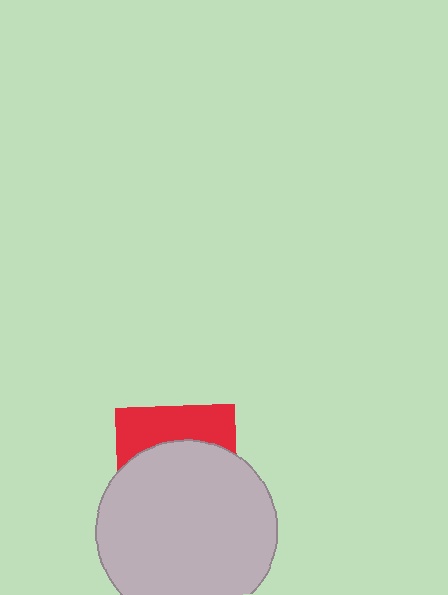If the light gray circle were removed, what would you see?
You would see the complete red square.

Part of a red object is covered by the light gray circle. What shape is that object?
It is a square.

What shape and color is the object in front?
The object in front is a light gray circle.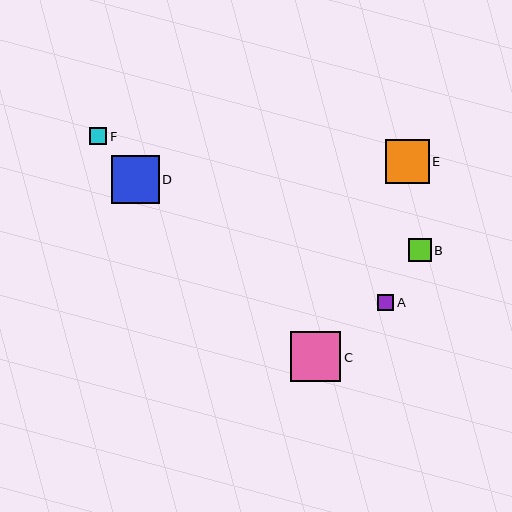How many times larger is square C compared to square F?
Square C is approximately 2.9 times the size of square F.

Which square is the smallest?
Square A is the smallest with a size of approximately 16 pixels.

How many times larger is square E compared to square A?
Square E is approximately 2.8 times the size of square A.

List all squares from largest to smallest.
From largest to smallest: C, D, E, B, F, A.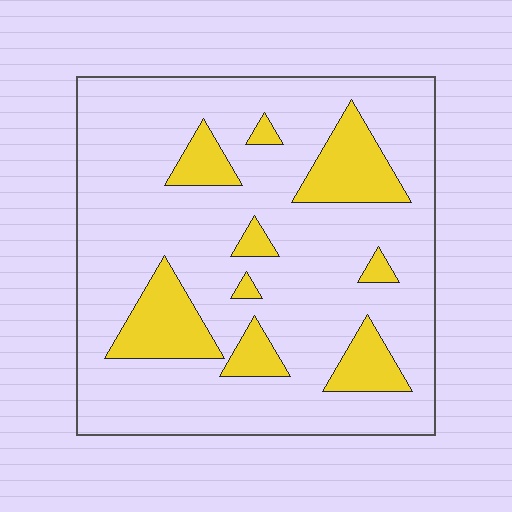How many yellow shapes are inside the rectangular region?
9.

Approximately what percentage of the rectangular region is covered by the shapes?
Approximately 20%.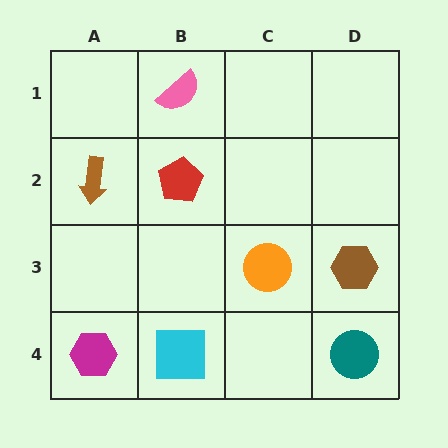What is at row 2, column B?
A red pentagon.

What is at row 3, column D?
A brown hexagon.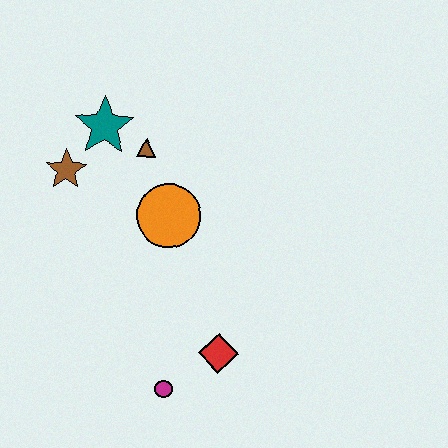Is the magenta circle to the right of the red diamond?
No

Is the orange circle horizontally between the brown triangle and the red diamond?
Yes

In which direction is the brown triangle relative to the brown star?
The brown triangle is to the right of the brown star.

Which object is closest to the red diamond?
The magenta circle is closest to the red diamond.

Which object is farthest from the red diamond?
The teal star is farthest from the red diamond.